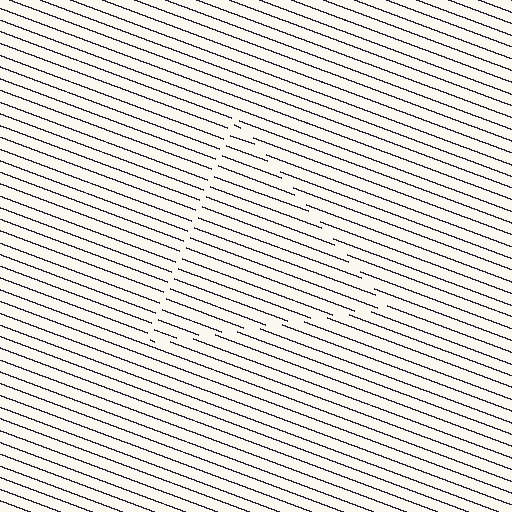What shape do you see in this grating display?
An illusory triangle. The interior of the shape contains the same grating, shifted by half a period — the contour is defined by the phase discontinuity where line-ends from the inner and outer gratings abut.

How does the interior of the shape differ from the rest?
The interior of the shape contains the same grating, shifted by half a period — the contour is defined by the phase discontinuity where line-ends from the inner and outer gratings abut.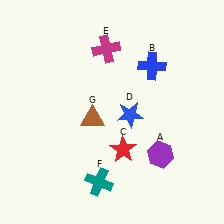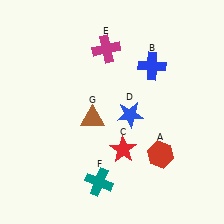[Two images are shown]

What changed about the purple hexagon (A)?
In Image 1, A is purple. In Image 2, it changed to red.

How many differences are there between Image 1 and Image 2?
There is 1 difference between the two images.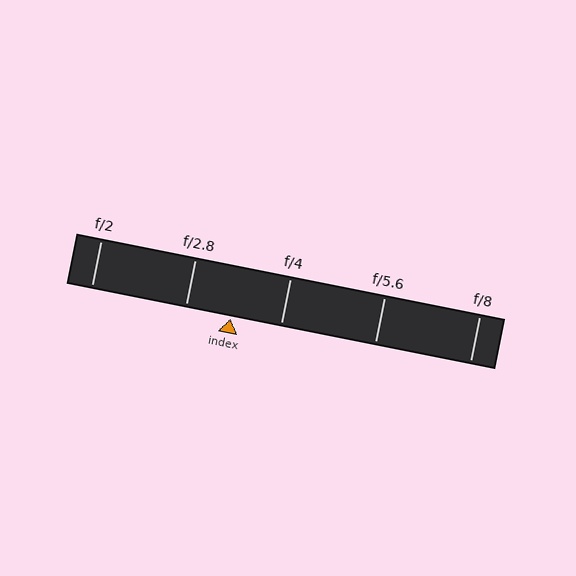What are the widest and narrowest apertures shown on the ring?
The widest aperture shown is f/2 and the narrowest is f/8.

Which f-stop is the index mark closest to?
The index mark is closest to f/2.8.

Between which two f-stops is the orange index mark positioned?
The index mark is between f/2.8 and f/4.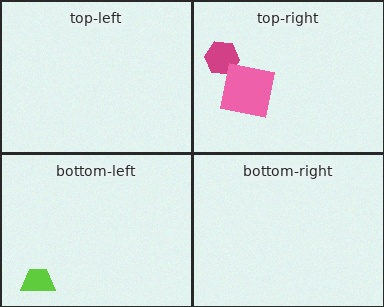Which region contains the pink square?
The top-right region.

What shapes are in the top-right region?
The magenta hexagon, the pink square.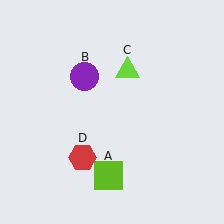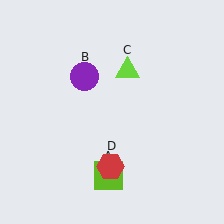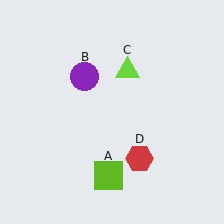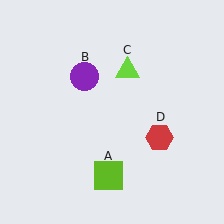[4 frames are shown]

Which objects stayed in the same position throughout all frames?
Lime square (object A) and purple circle (object B) and lime triangle (object C) remained stationary.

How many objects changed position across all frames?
1 object changed position: red hexagon (object D).